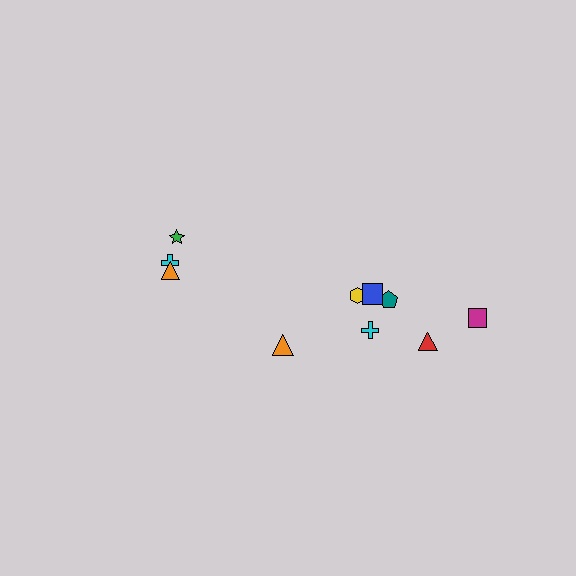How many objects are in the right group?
There are 6 objects.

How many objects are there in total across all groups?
There are 10 objects.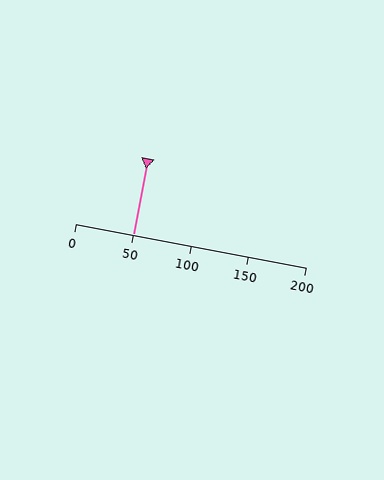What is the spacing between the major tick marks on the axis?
The major ticks are spaced 50 apart.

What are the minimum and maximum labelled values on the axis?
The axis runs from 0 to 200.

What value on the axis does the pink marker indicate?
The marker indicates approximately 50.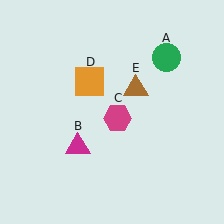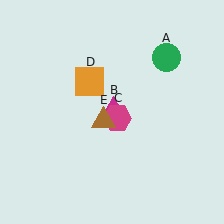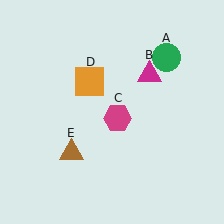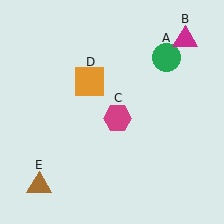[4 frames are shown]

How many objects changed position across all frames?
2 objects changed position: magenta triangle (object B), brown triangle (object E).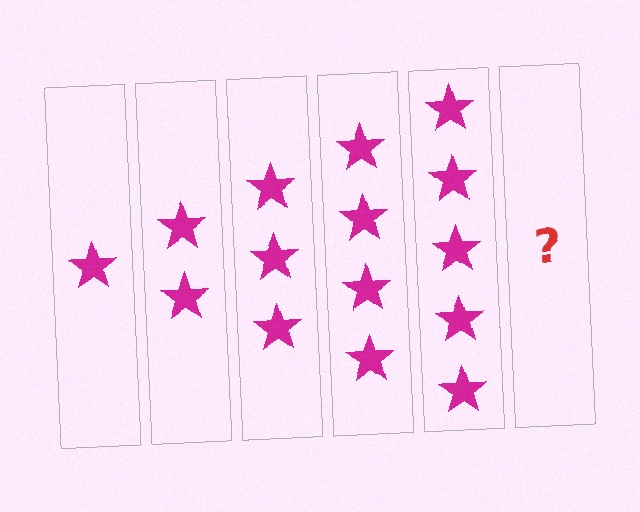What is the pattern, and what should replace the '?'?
The pattern is that each step adds one more star. The '?' should be 6 stars.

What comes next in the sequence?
The next element should be 6 stars.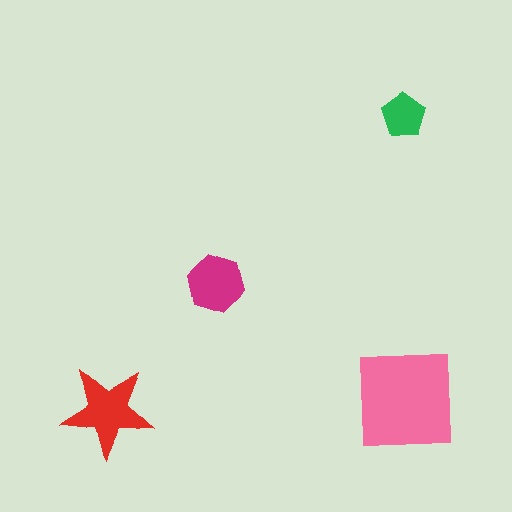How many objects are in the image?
There are 4 objects in the image.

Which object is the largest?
The pink square.